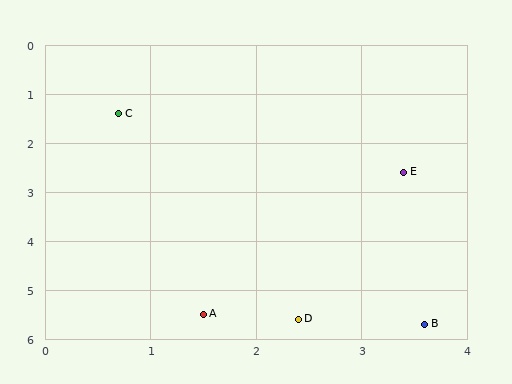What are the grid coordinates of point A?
Point A is at approximately (1.5, 5.5).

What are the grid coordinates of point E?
Point E is at approximately (3.4, 2.6).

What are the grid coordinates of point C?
Point C is at approximately (0.7, 1.4).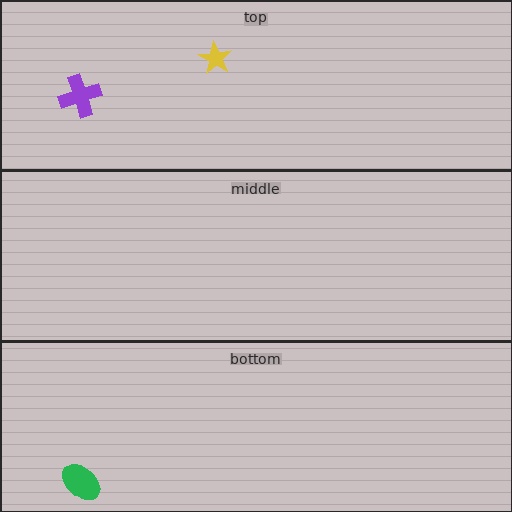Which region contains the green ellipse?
The bottom region.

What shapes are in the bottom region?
The green ellipse.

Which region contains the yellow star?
The top region.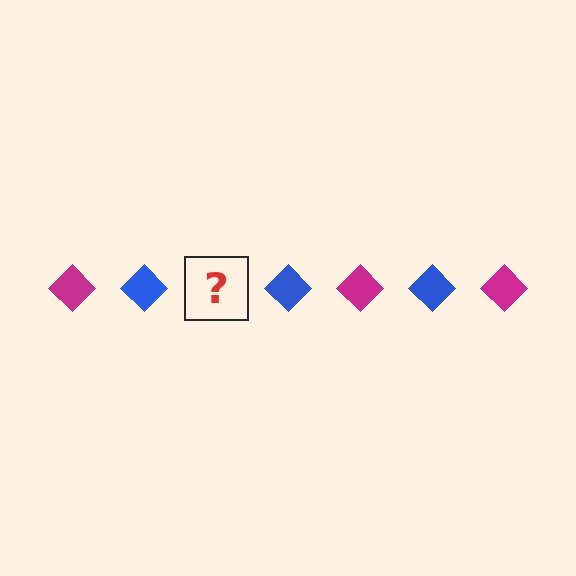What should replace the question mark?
The question mark should be replaced with a magenta diamond.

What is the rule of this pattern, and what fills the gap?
The rule is that the pattern cycles through magenta, blue diamonds. The gap should be filled with a magenta diamond.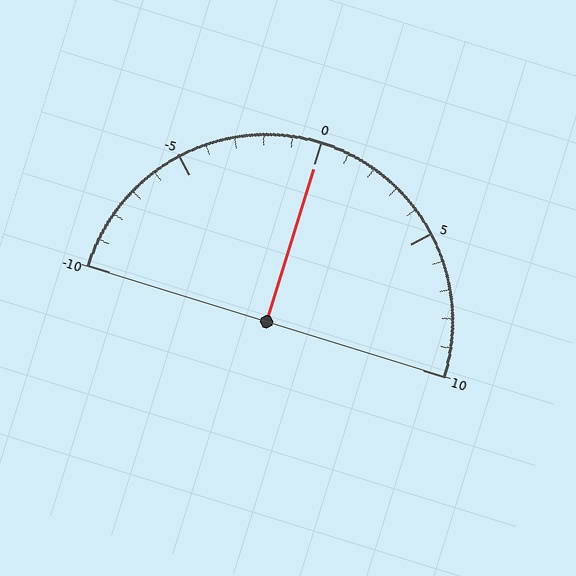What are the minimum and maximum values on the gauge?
The gauge ranges from -10 to 10.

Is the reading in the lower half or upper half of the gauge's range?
The reading is in the upper half of the range (-10 to 10).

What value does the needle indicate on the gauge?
The needle indicates approximately 0.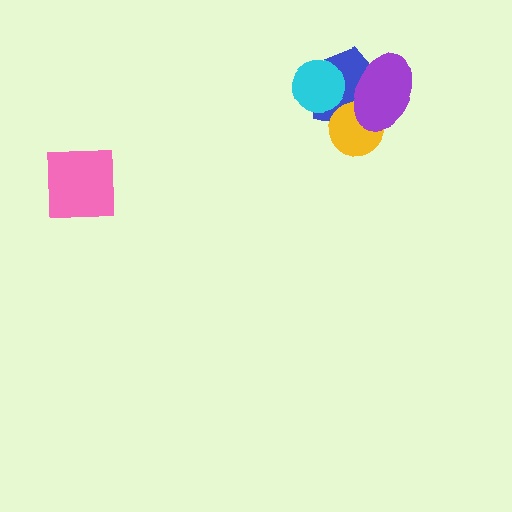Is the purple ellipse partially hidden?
No, no other shape covers it.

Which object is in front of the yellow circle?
The purple ellipse is in front of the yellow circle.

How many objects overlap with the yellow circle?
2 objects overlap with the yellow circle.